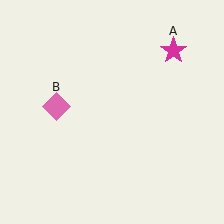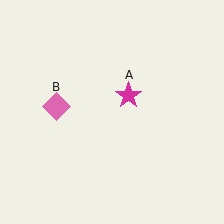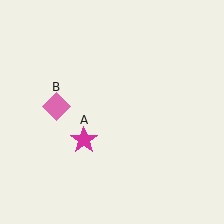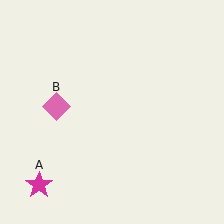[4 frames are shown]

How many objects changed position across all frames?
1 object changed position: magenta star (object A).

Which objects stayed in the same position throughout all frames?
Pink diamond (object B) remained stationary.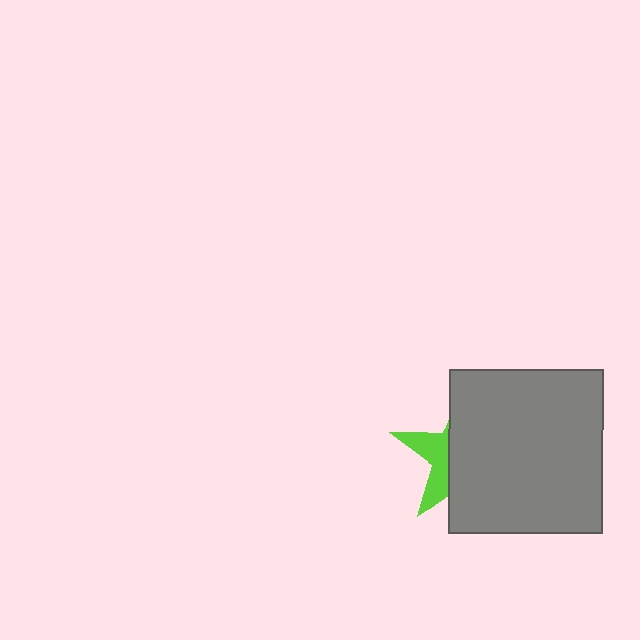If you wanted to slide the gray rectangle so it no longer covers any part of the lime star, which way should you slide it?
Slide it right — that is the most direct way to separate the two shapes.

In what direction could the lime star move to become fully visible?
The lime star could move left. That would shift it out from behind the gray rectangle entirely.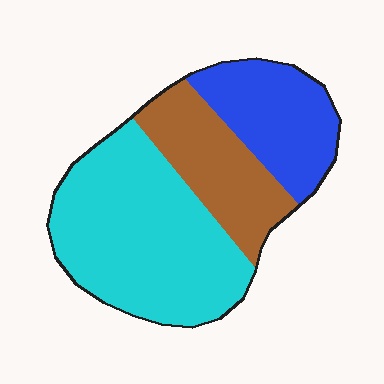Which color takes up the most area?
Cyan, at roughly 50%.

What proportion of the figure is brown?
Brown takes up less than a quarter of the figure.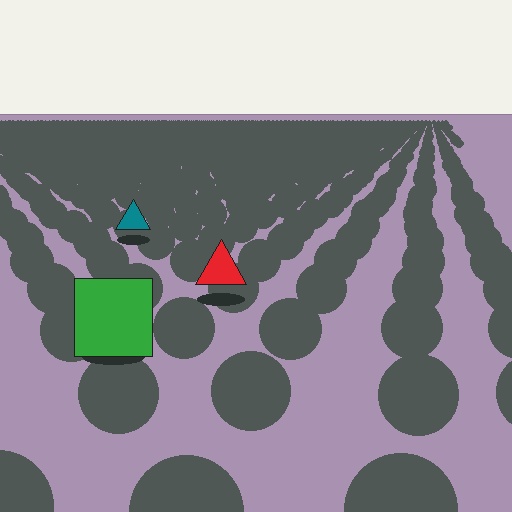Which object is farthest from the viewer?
The teal triangle is farthest from the viewer. It appears smaller and the ground texture around it is denser.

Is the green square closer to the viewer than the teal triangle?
Yes. The green square is closer — you can tell from the texture gradient: the ground texture is coarser near it.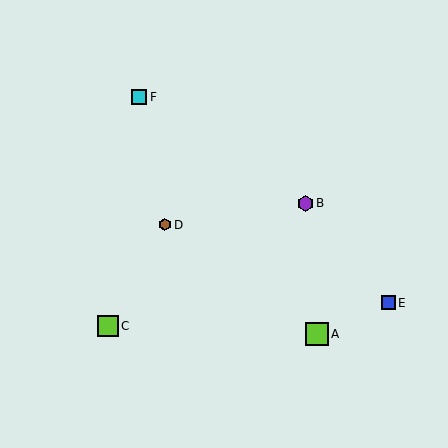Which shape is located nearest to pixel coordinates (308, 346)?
The lime square (labeled A) at (317, 334) is nearest to that location.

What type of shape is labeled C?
Shape C is a lime square.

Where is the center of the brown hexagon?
The center of the brown hexagon is at (165, 225).